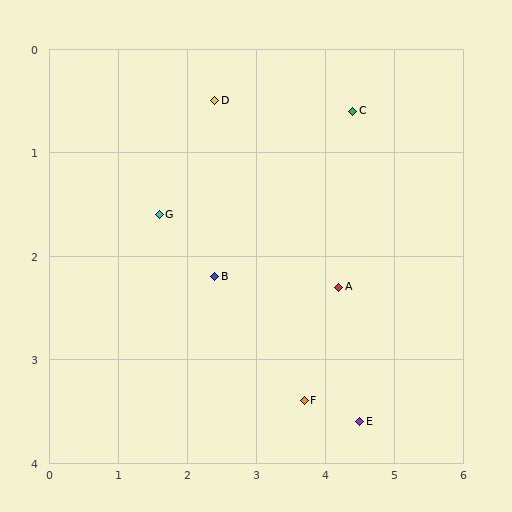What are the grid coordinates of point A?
Point A is at approximately (4.2, 2.3).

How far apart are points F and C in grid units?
Points F and C are about 2.9 grid units apart.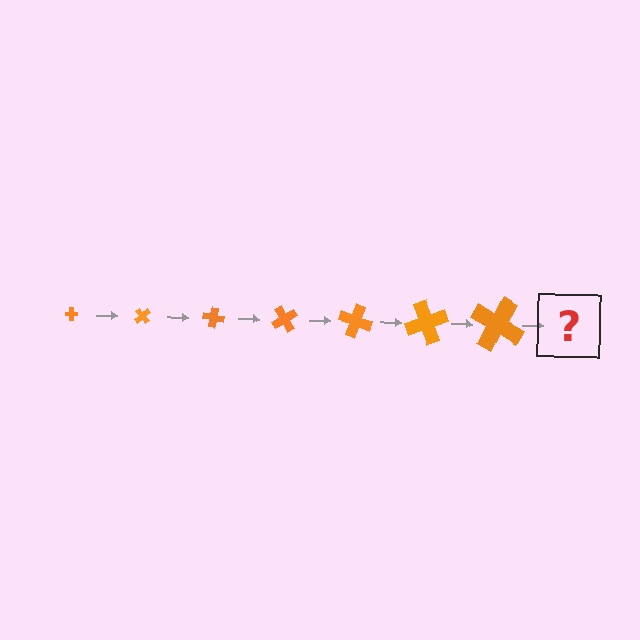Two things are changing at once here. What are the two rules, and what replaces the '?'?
The two rules are that the cross grows larger each step and it rotates 50 degrees each step. The '?' should be a cross, larger than the previous one and rotated 350 degrees from the start.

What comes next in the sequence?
The next element should be a cross, larger than the previous one and rotated 350 degrees from the start.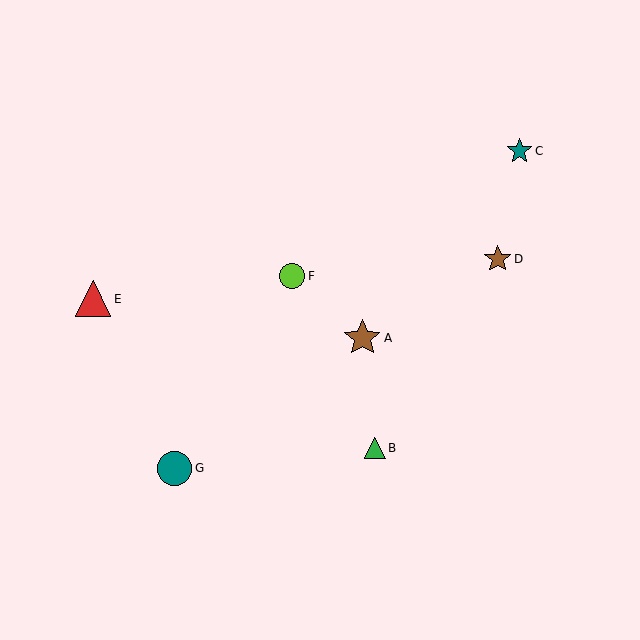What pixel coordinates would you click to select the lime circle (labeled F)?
Click at (292, 276) to select the lime circle F.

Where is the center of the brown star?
The center of the brown star is at (498, 259).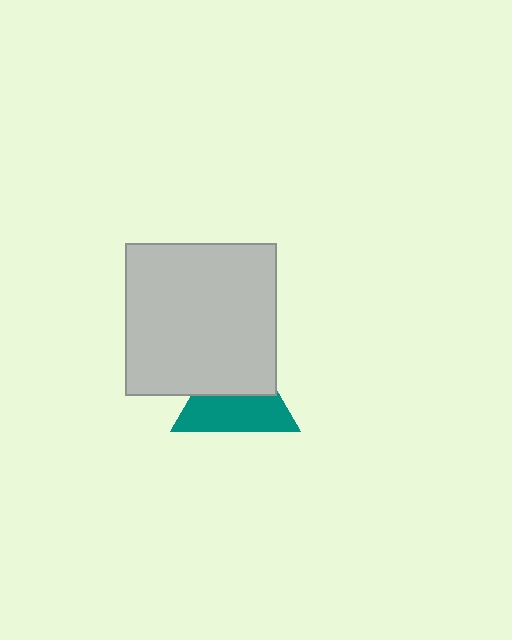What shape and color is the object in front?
The object in front is a light gray square.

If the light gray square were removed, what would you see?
You would see the complete teal triangle.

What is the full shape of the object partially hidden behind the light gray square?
The partially hidden object is a teal triangle.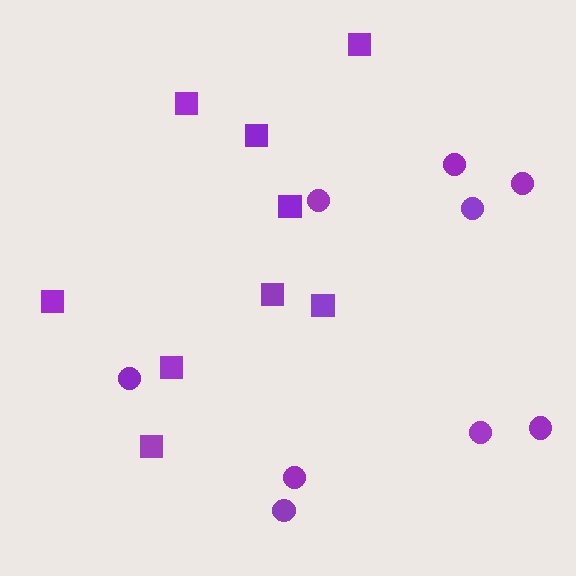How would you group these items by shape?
There are 2 groups: one group of squares (9) and one group of circles (9).